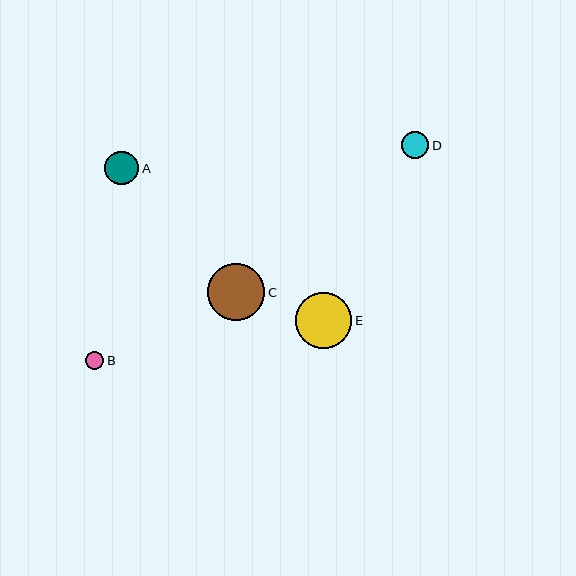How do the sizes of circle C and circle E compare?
Circle C and circle E are approximately the same size.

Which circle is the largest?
Circle C is the largest with a size of approximately 57 pixels.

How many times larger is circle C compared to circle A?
Circle C is approximately 1.7 times the size of circle A.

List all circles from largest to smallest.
From largest to smallest: C, E, A, D, B.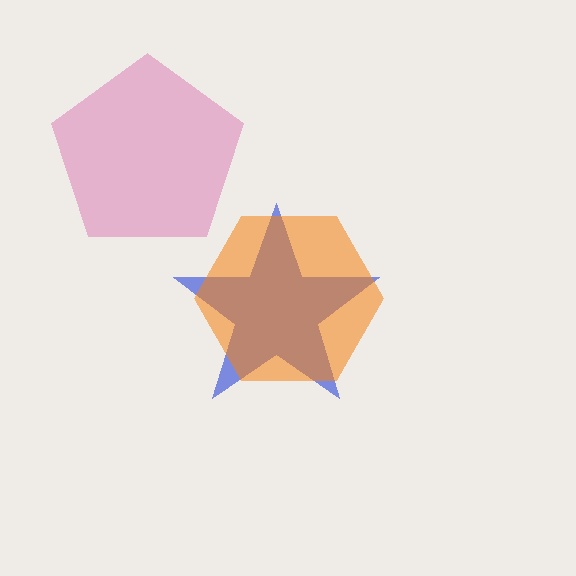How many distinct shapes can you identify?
There are 3 distinct shapes: a pink pentagon, a blue star, an orange hexagon.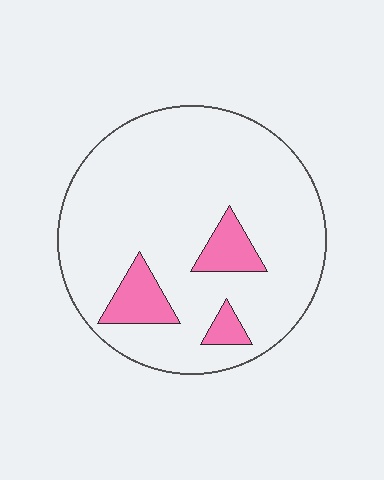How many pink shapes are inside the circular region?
3.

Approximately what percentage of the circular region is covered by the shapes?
Approximately 10%.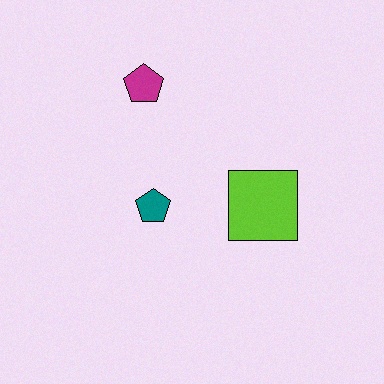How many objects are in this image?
There are 3 objects.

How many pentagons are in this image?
There are 2 pentagons.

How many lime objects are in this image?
There is 1 lime object.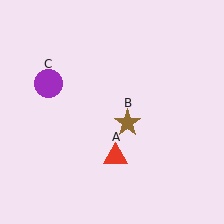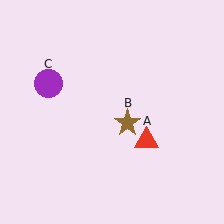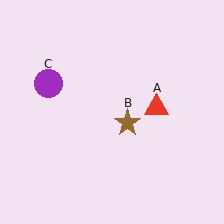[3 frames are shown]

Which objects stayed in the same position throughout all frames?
Brown star (object B) and purple circle (object C) remained stationary.